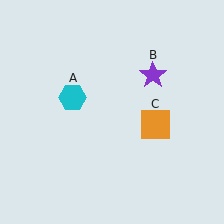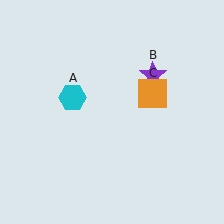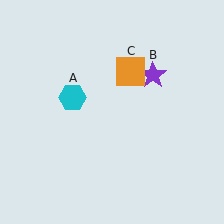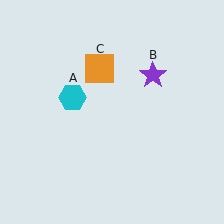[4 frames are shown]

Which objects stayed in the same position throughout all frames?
Cyan hexagon (object A) and purple star (object B) remained stationary.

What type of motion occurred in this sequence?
The orange square (object C) rotated counterclockwise around the center of the scene.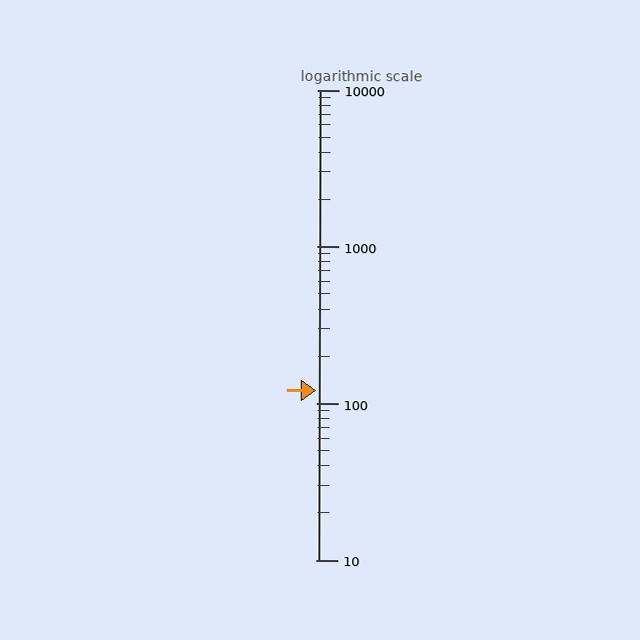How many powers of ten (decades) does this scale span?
The scale spans 3 decades, from 10 to 10000.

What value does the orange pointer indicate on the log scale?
The pointer indicates approximately 120.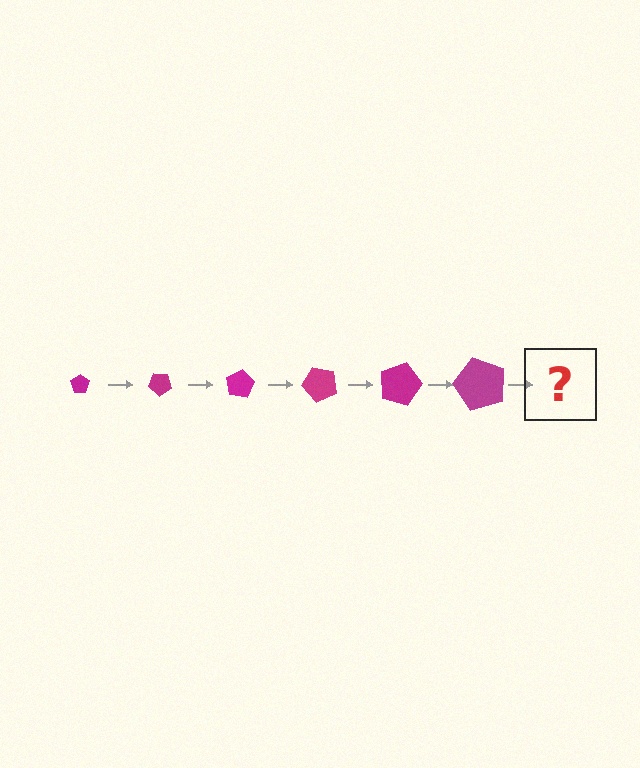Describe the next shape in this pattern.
It should be a pentagon, larger than the previous one and rotated 240 degrees from the start.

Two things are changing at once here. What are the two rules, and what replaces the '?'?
The two rules are that the pentagon grows larger each step and it rotates 40 degrees each step. The '?' should be a pentagon, larger than the previous one and rotated 240 degrees from the start.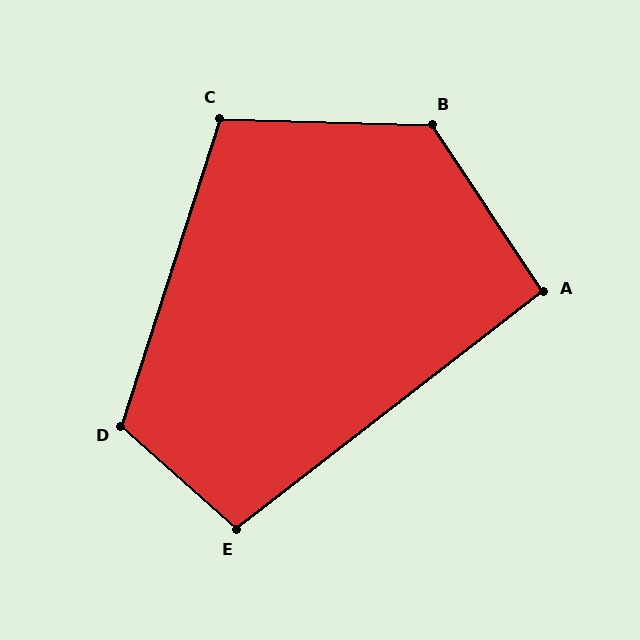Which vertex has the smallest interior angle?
A, at approximately 94 degrees.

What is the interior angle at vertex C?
Approximately 106 degrees (obtuse).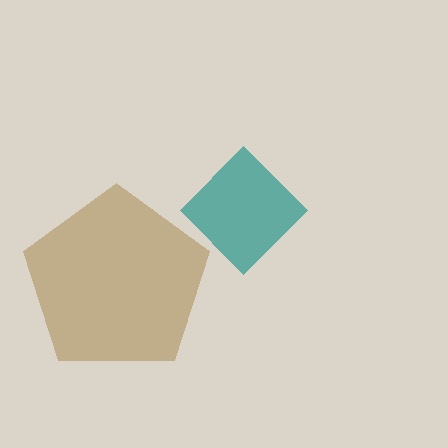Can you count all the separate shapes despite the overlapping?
Yes, there are 2 separate shapes.